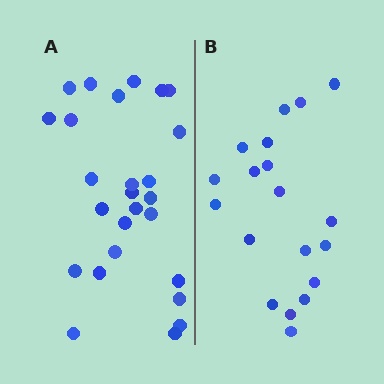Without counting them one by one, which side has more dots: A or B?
Region A (the left region) has more dots.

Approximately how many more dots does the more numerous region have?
Region A has roughly 8 or so more dots than region B.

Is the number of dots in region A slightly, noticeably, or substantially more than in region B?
Region A has noticeably more, but not dramatically so. The ratio is roughly 1.4 to 1.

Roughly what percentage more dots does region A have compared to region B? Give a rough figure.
About 35% more.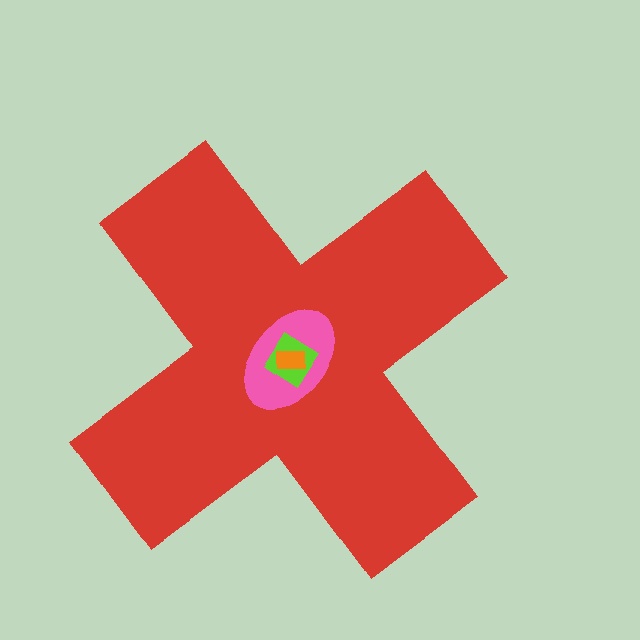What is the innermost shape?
The orange rectangle.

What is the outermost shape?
The red cross.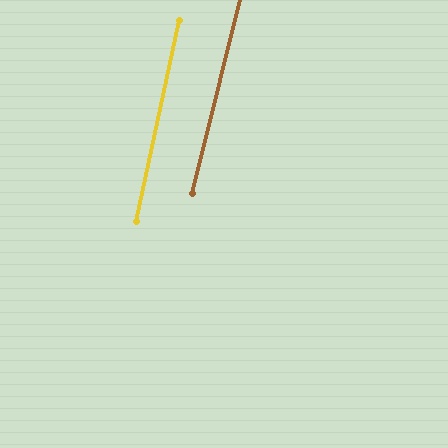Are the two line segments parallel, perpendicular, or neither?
Parallel — their directions differ by only 1.7°.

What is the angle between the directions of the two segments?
Approximately 2 degrees.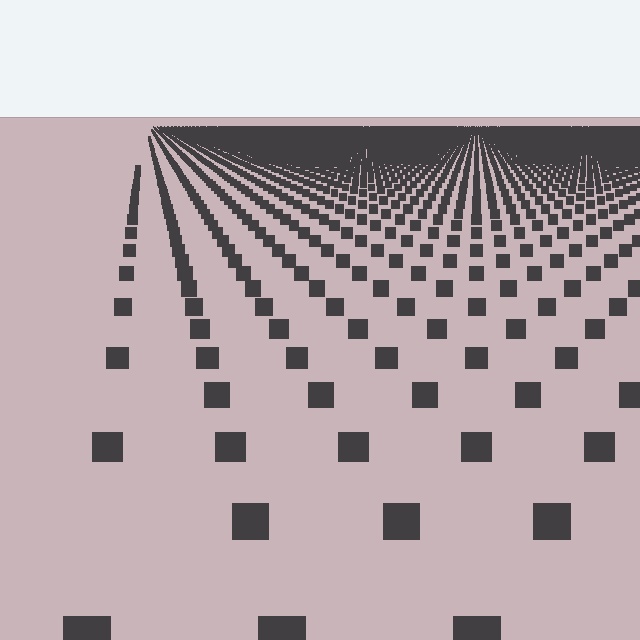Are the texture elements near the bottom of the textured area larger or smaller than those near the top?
Larger. Near the bottom, elements are closer to the viewer and appear at a bigger on-screen size.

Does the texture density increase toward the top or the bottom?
Density increases toward the top.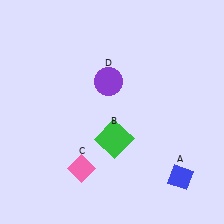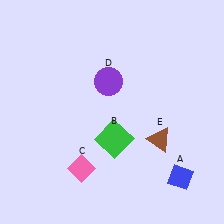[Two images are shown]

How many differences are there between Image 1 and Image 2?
There is 1 difference between the two images.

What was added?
A brown triangle (E) was added in Image 2.